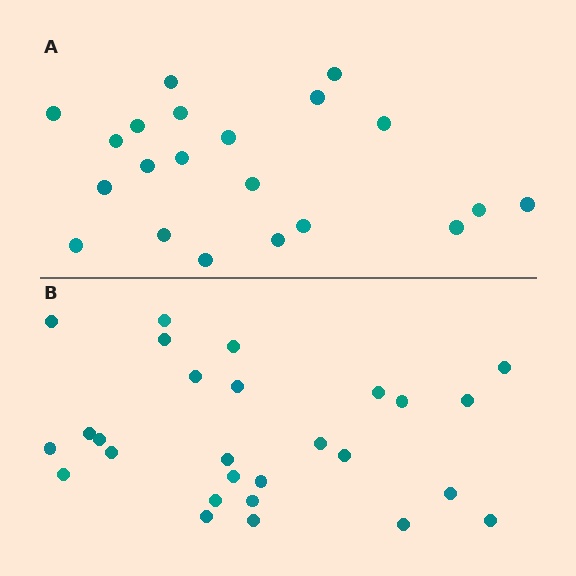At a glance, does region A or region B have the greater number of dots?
Region B (the bottom region) has more dots.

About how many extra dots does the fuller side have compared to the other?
Region B has about 6 more dots than region A.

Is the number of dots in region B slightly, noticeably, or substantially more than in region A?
Region B has noticeably more, but not dramatically so. The ratio is roughly 1.3 to 1.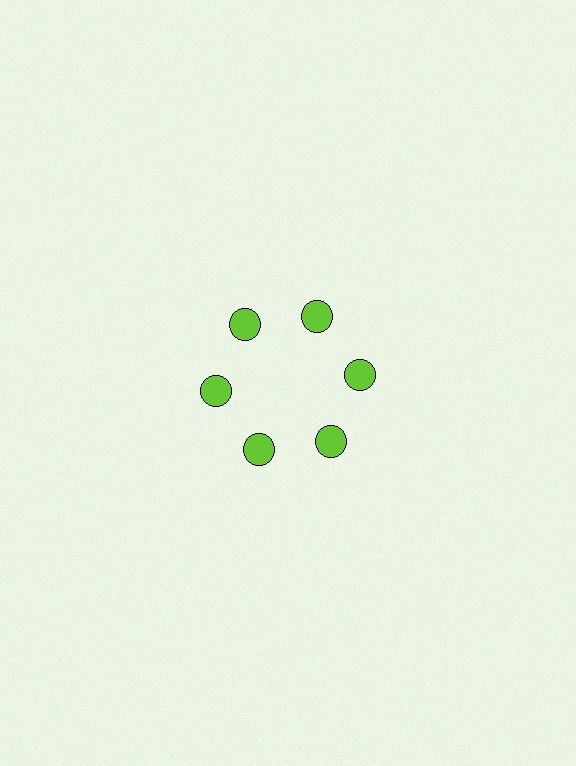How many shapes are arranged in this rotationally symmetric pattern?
There are 6 shapes, arranged in 6 groups of 1.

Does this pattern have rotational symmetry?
Yes, this pattern has 6-fold rotational symmetry. It looks the same after rotating 60 degrees around the center.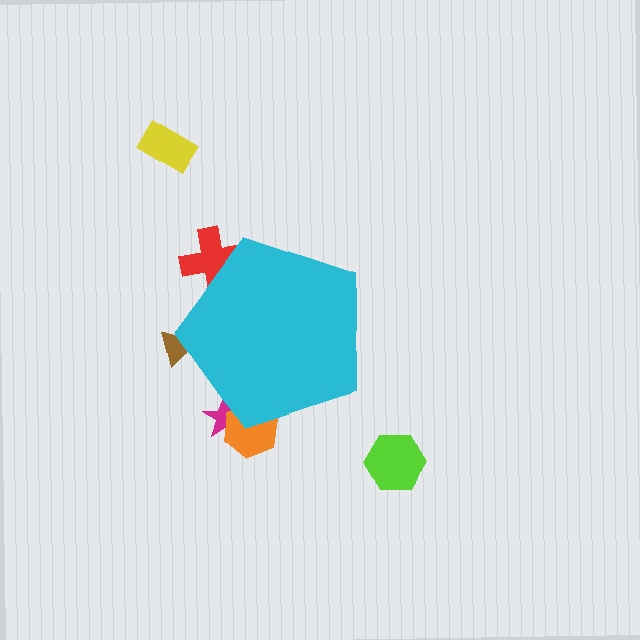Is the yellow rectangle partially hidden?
No, the yellow rectangle is fully visible.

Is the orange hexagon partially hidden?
Yes, the orange hexagon is partially hidden behind the cyan pentagon.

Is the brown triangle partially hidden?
Yes, the brown triangle is partially hidden behind the cyan pentagon.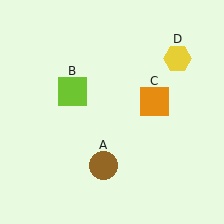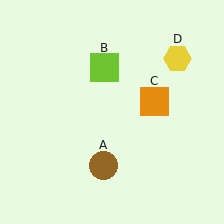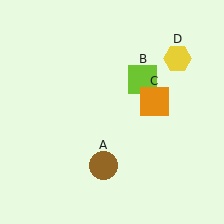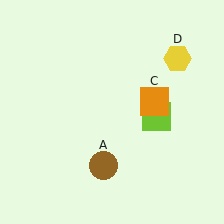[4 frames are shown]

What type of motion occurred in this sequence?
The lime square (object B) rotated clockwise around the center of the scene.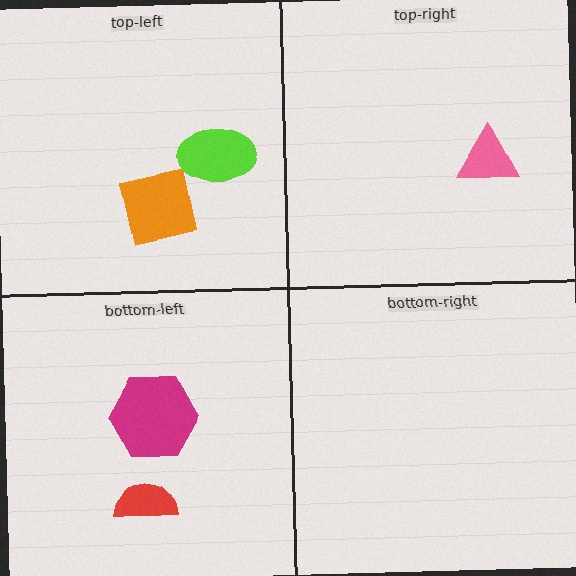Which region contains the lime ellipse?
The top-left region.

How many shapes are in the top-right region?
1.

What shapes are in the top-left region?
The orange square, the lime ellipse.